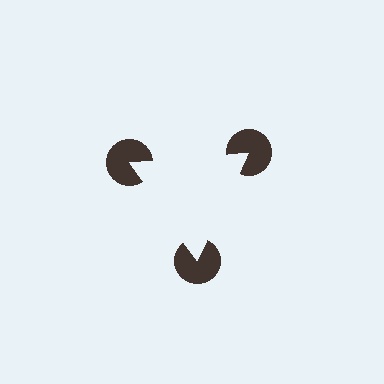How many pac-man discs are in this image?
There are 3 — one at each vertex of the illusory triangle.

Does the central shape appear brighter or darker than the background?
It typically appears slightly brighter than the background, even though no actual brightness change is drawn.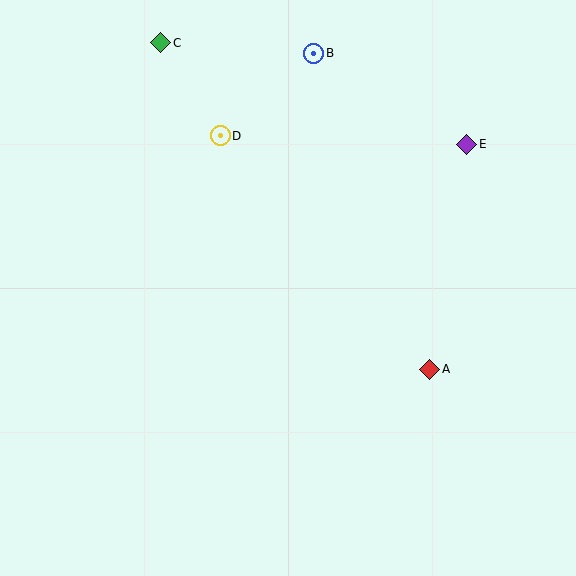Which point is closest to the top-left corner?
Point C is closest to the top-left corner.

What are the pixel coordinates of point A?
Point A is at (430, 369).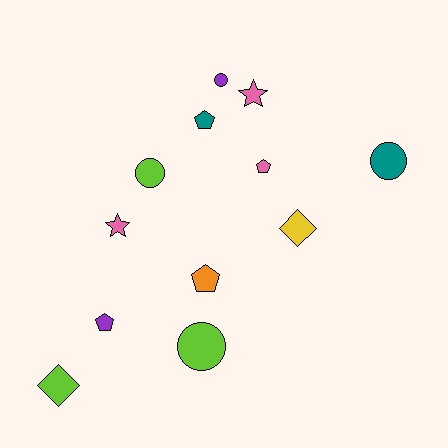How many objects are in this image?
There are 12 objects.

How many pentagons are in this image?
There are 4 pentagons.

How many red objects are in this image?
There are no red objects.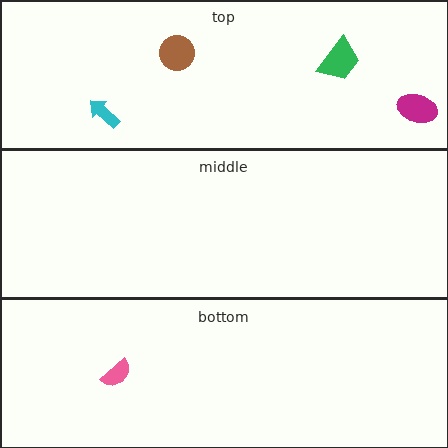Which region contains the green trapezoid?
The top region.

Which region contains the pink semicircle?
The bottom region.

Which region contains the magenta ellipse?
The top region.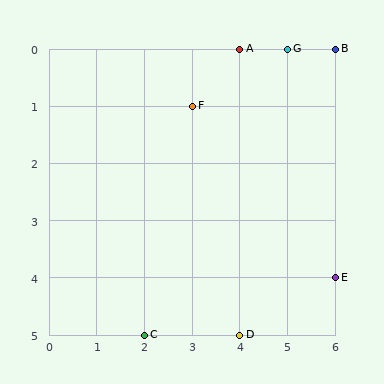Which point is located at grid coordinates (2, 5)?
Point C is at (2, 5).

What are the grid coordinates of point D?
Point D is at grid coordinates (4, 5).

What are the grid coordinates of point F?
Point F is at grid coordinates (3, 1).